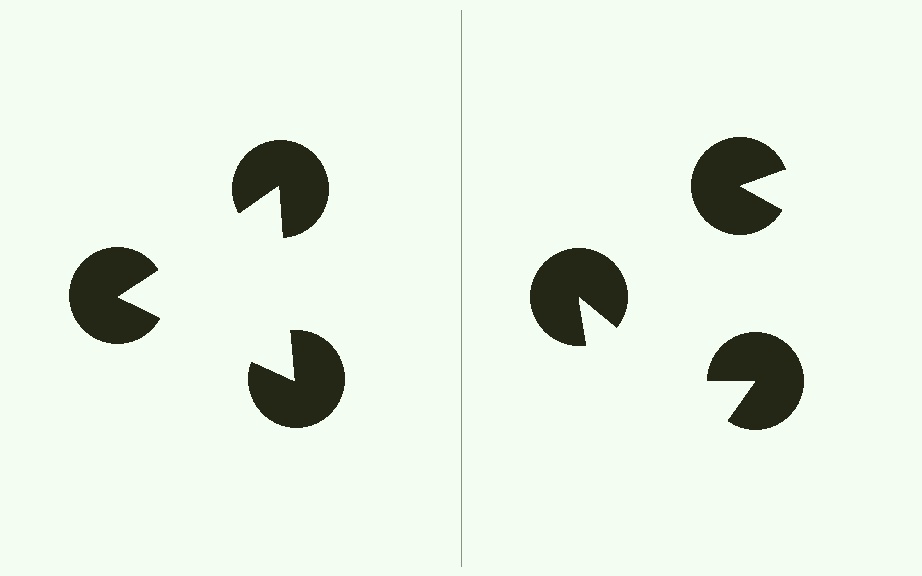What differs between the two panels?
The pac-man discs are positioned identically on both sides; only the wedge orientations differ. On the left they align to a triangle; on the right they are misaligned.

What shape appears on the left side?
An illusory triangle.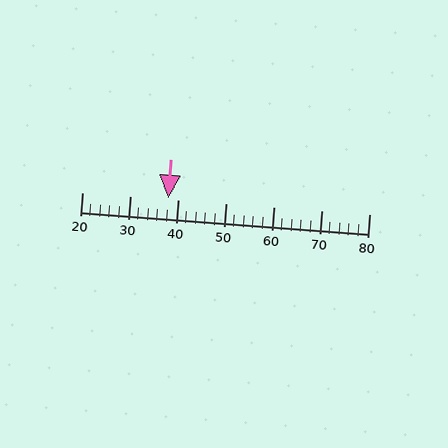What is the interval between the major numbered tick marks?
The major tick marks are spaced 10 units apart.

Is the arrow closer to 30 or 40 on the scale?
The arrow is closer to 40.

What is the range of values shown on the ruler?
The ruler shows values from 20 to 80.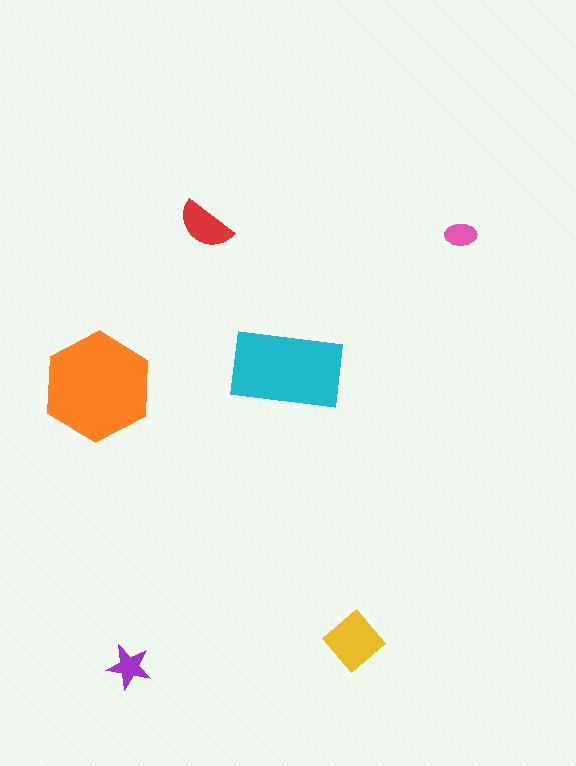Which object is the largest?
The orange hexagon.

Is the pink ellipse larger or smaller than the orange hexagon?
Smaller.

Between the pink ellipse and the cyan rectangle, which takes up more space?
The cyan rectangle.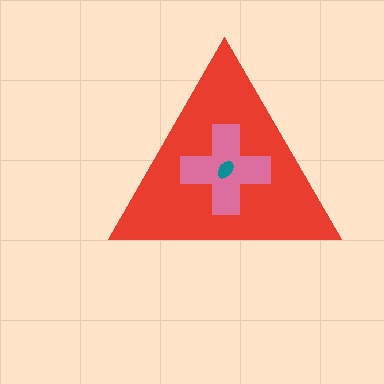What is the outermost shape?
The red triangle.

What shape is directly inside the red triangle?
The pink cross.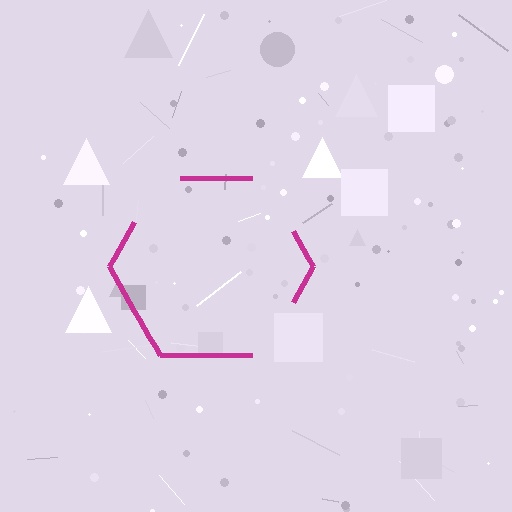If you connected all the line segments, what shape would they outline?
They would outline a hexagon.